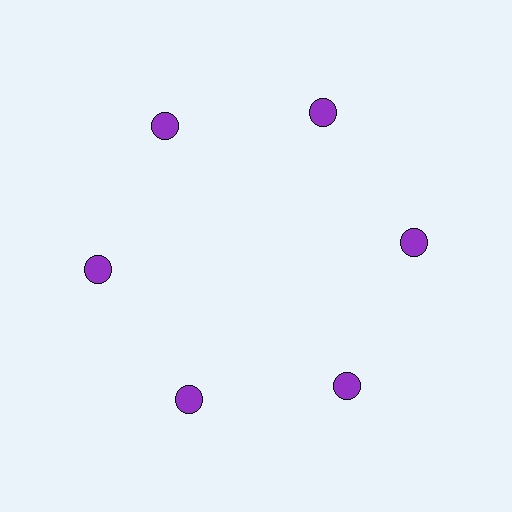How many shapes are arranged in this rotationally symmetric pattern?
There are 6 shapes, arranged in 6 groups of 1.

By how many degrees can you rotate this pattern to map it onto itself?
The pattern maps onto itself every 60 degrees of rotation.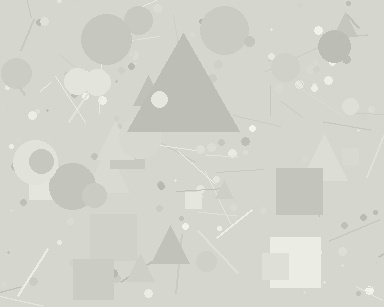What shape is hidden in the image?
A triangle is hidden in the image.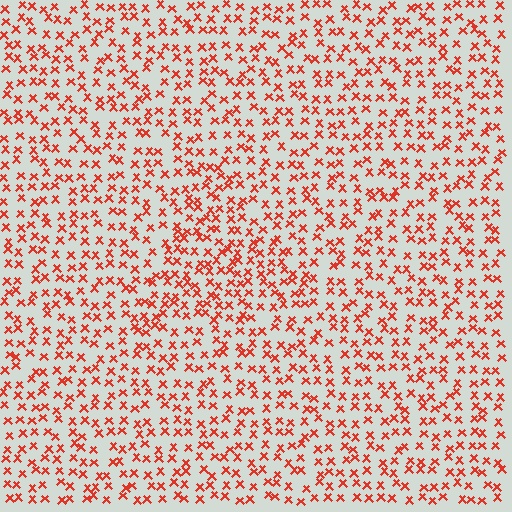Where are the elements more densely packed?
The elements are more densely packed inside the triangle boundary.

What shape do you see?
I see a triangle.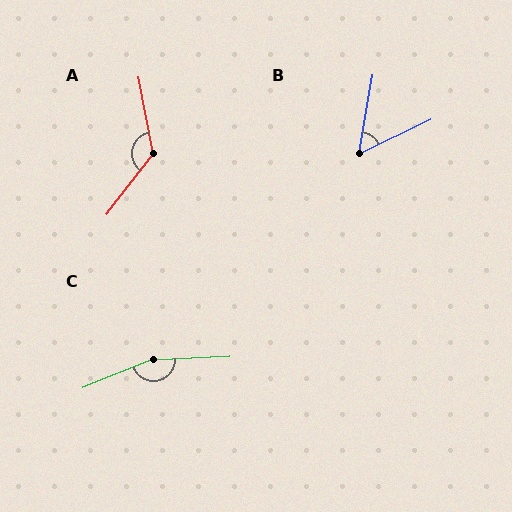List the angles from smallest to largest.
B (55°), A (131°), C (161°).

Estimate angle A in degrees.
Approximately 131 degrees.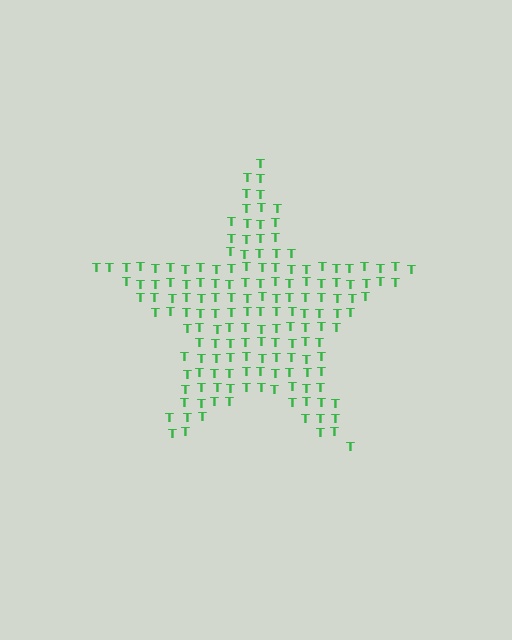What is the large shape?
The large shape is a star.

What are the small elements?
The small elements are letter T's.